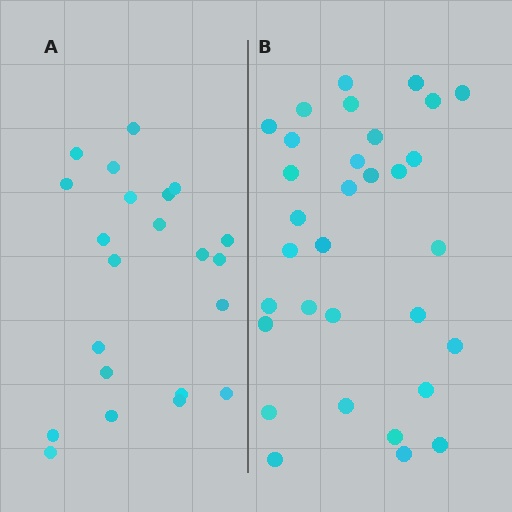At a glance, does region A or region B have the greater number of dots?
Region B (the right region) has more dots.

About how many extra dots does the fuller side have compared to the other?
Region B has roughly 10 or so more dots than region A.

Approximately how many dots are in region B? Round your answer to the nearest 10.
About 30 dots. (The exact count is 32, which rounds to 30.)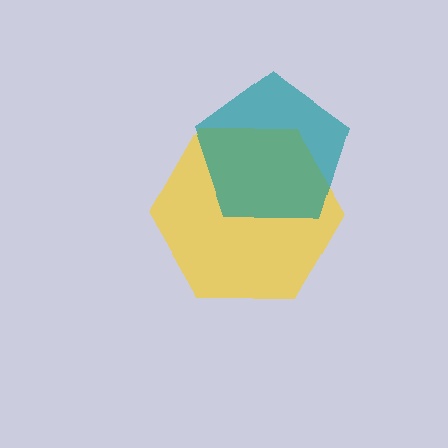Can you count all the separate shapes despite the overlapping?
Yes, there are 2 separate shapes.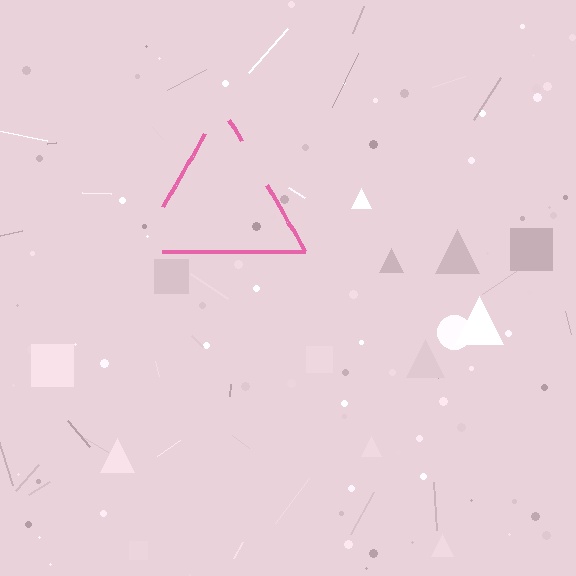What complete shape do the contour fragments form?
The contour fragments form a triangle.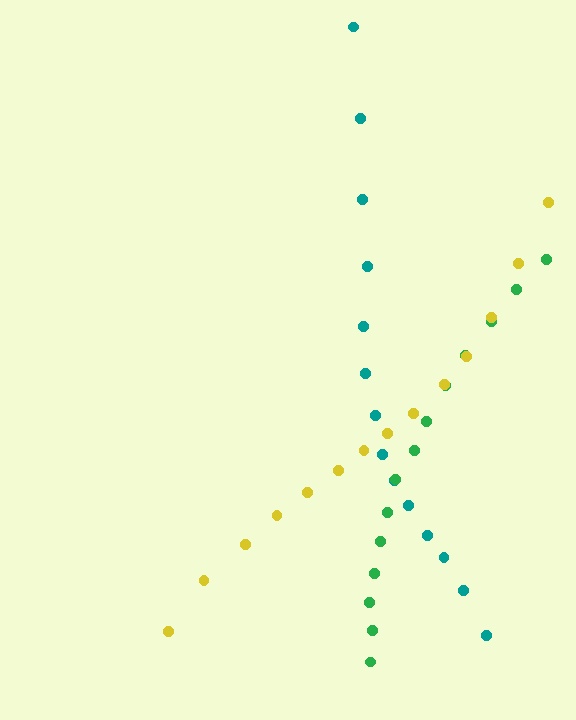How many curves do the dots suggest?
There are 3 distinct paths.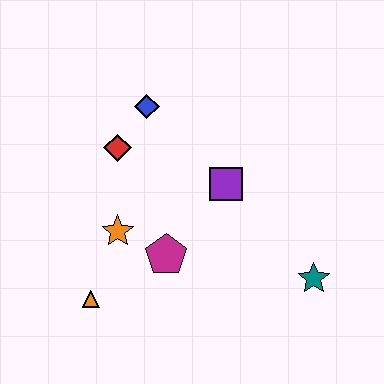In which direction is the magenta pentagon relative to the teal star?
The magenta pentagon is to the left of the teal star.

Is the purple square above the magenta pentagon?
Yes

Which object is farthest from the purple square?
The orange triangle is farthest from the purple square.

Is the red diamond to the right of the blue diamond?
No